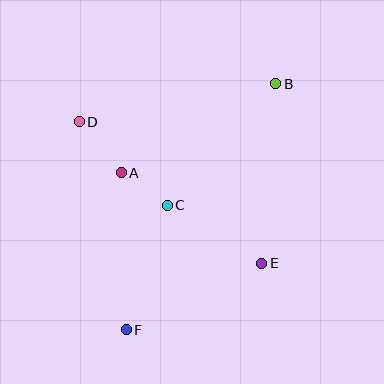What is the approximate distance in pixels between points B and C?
The distance between B and C is approximately 163 pixels.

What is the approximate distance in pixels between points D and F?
The distance between D and F is approximately 214 pixels.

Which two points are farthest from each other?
Points B and F are farthest from each other.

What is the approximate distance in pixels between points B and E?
The distance between B and E is approximately 180 pixels.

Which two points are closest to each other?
Points A and C are closest to each other.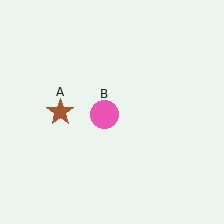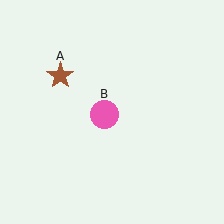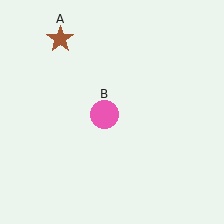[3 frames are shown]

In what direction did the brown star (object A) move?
The brown star (object A) moved up.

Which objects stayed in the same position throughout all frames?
Pink circle (object B) remained stationary.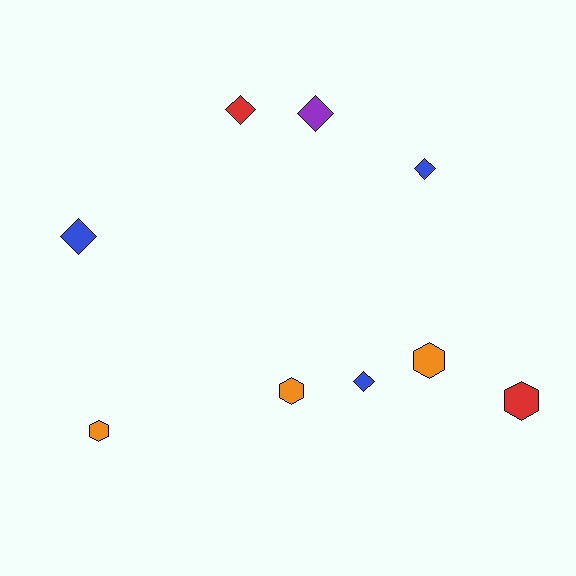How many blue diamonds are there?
There are 3 blue diamonds.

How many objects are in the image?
There are 9 objects.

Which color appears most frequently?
Orange, with 3 objects.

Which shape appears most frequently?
Diamond, with 5 objects.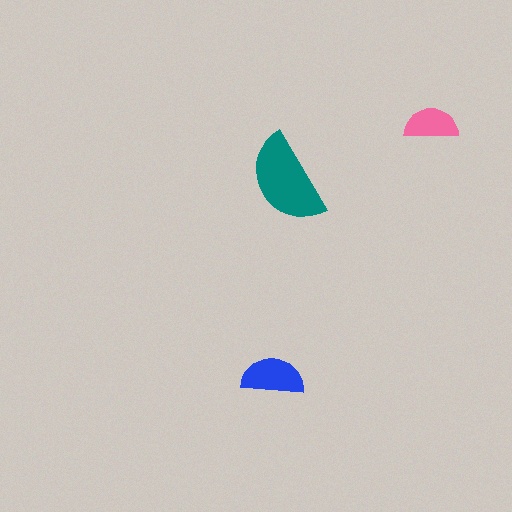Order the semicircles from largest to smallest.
the teal one, the blue one, the pink one.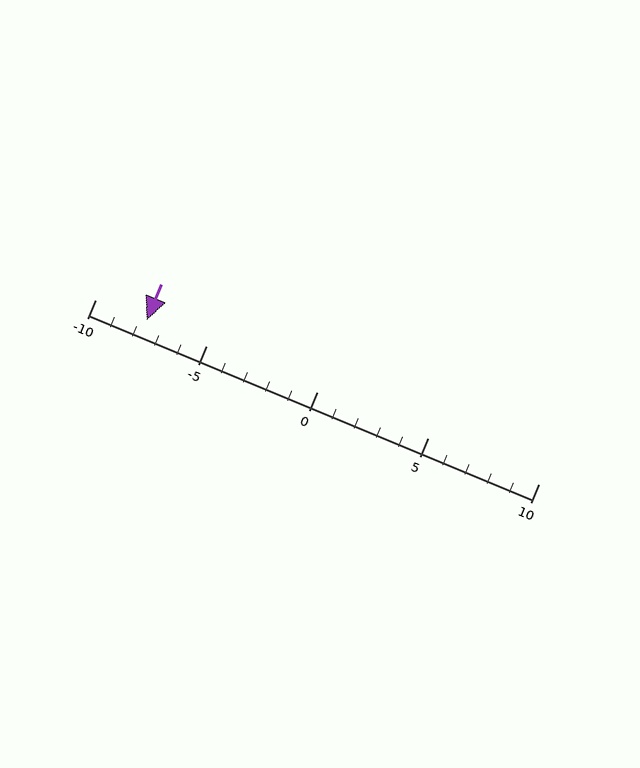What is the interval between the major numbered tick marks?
The major tick marks are spaced 5 units apart.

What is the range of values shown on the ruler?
The ruler shows values from -10 to 10.